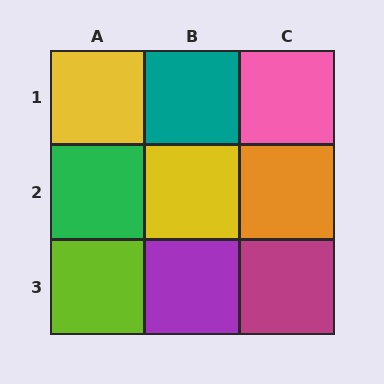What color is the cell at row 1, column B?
Teal.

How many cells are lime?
1 cell is lime.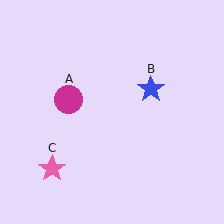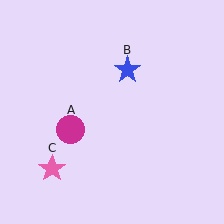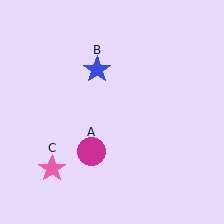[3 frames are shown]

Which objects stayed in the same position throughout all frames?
Pink star (object C) remained stationary.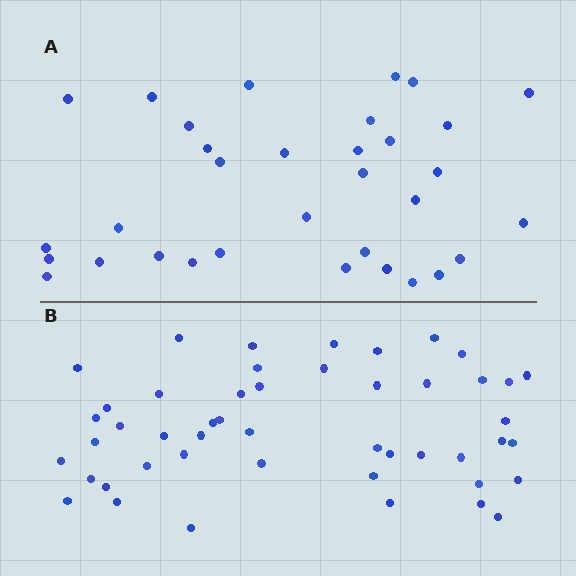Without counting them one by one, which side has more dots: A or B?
Region B (the bottom region) has more dots.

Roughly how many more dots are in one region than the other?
Region B has approximately 15 more dots than region A.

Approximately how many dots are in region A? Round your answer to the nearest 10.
About 30 dots. (The exact count is 33, which rounds to 30.)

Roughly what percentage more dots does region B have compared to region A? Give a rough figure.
About 45% more.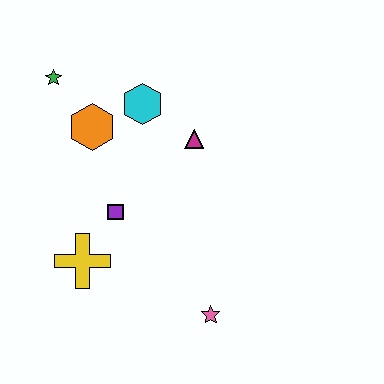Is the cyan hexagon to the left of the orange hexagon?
No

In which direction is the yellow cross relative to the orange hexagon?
The yellow cross is below the orange hexagon.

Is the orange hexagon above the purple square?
Yes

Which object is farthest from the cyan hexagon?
The pink star is farthest from the cyan hexagon.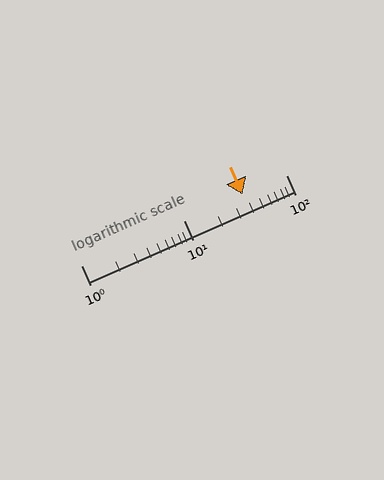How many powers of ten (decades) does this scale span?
The scale spans 2 decades, from 1 to 100.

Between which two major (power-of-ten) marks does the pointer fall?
The pointer is between 10 and 100.